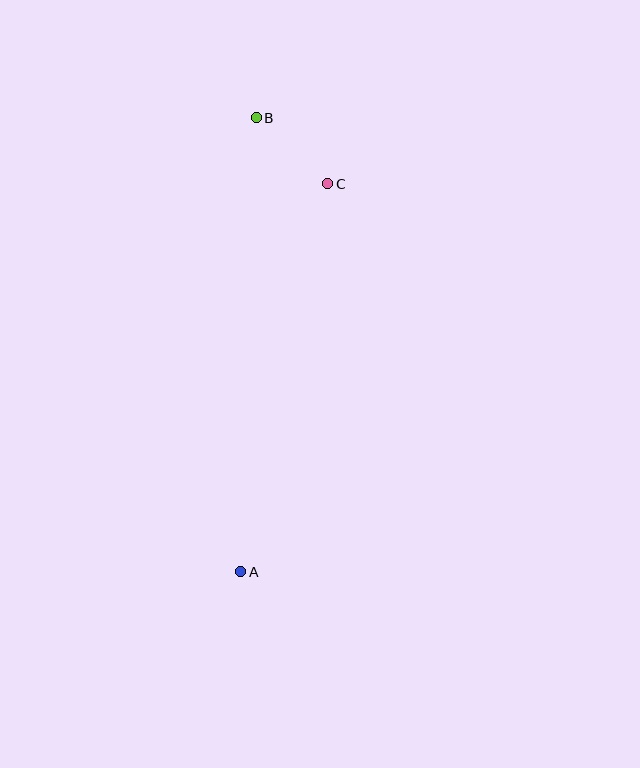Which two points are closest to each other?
Points B and C are closest to each other.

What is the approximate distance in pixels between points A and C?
The distance between A and C is approximately 398 pixels.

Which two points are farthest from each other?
Points A and B are farthest from each other.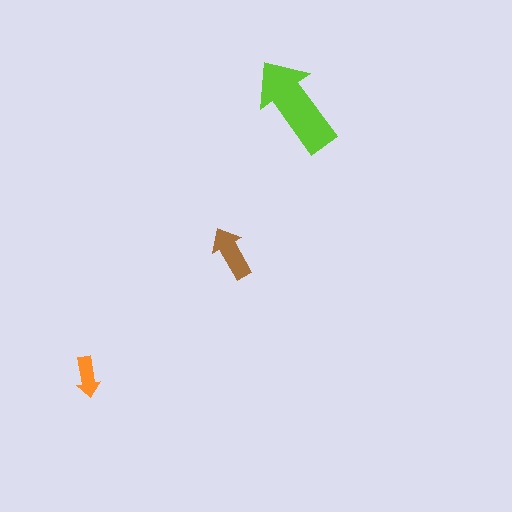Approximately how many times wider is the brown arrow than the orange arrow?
About 1.5 times wider.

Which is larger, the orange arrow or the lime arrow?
The lime one.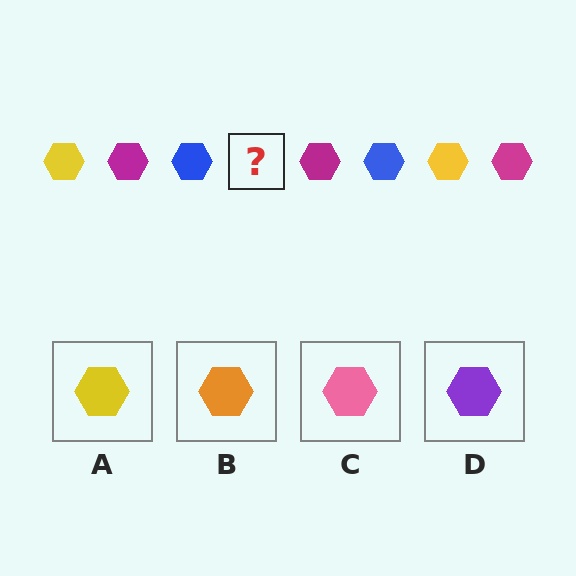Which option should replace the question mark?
Option A.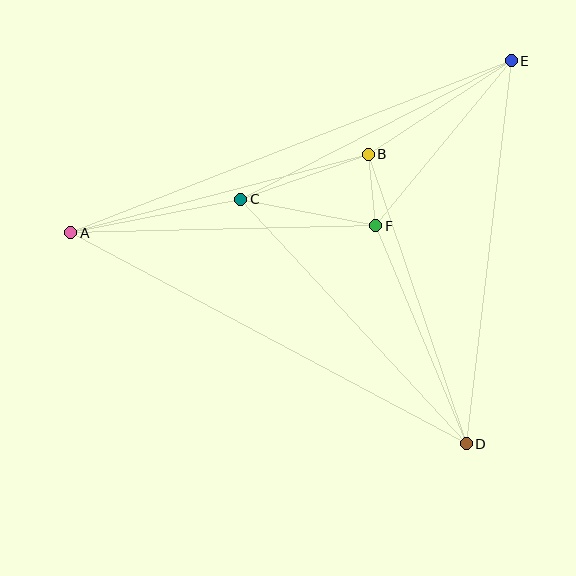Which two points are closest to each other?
Points B and F are closest to each other.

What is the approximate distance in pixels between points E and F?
The distance between E and F is approximately 214 pixels.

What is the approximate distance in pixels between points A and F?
The distance between A and F is approximately 305 pixels.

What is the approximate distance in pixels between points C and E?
The distance between C and E is approximately 304 pixels.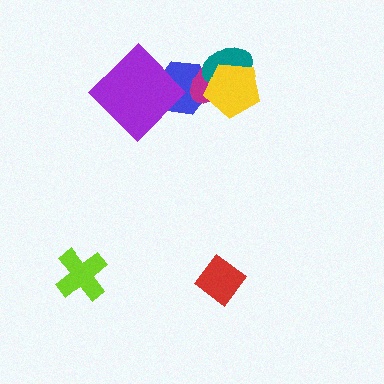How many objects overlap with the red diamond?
0 objects overlap with the red diamond.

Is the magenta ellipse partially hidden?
Yes, it is partially covered by another shape.